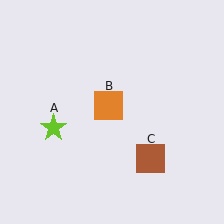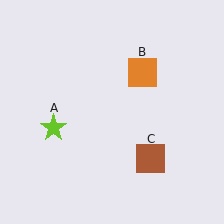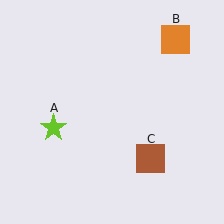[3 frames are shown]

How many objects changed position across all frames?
1 object changed position: orange square (object B).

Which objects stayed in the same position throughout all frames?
Lime star (object A) and brown square (object C) remained stationary.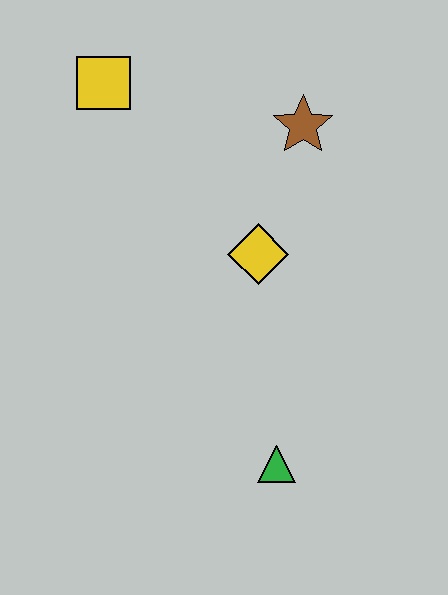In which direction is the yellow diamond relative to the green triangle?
The yellow diamond is above the green triangle.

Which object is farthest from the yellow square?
The green triangle is farthest from the yellow square.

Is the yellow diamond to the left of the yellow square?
No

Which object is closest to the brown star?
The yellow diamond is closest to the brown star.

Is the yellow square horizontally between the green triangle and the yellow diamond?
No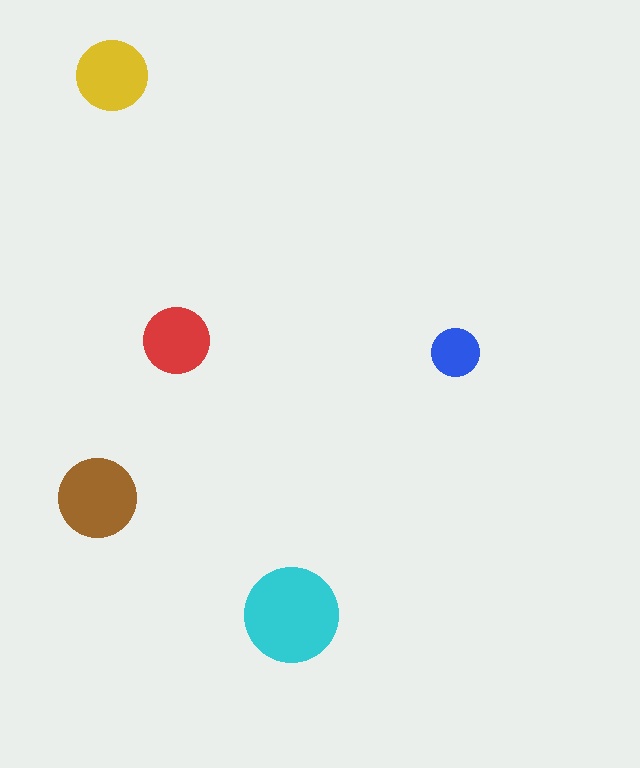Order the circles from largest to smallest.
the cyan one, the brown one, the yellow one, the red one, the blue one.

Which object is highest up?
The yellow circle is topmost.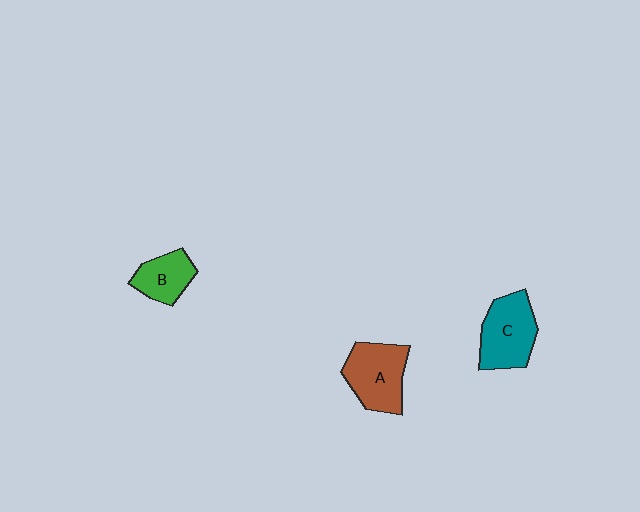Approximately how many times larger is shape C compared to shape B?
Approximately 1.5 times.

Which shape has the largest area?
Shape A (brown).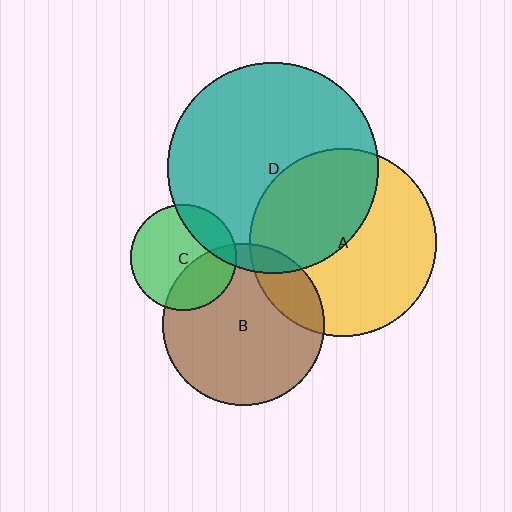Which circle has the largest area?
Circle D (teal).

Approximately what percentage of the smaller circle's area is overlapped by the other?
Approximately 10%.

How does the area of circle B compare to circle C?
Approximately 2.3 times.